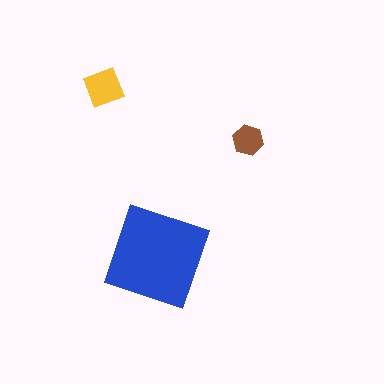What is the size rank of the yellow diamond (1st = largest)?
2nd.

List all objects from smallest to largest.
The brown hexagon, the yellow diamond, the blue square.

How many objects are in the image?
There are 3 objects in the image.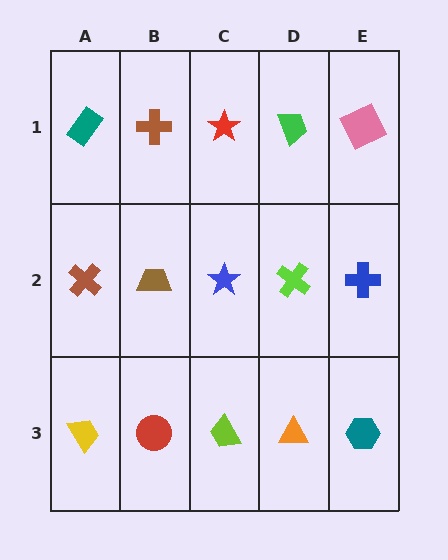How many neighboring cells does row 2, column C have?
4.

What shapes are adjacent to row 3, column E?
A blue cross (row 2, column E), an orange triangle (row 3, column D).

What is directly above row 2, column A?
A teal rectangle.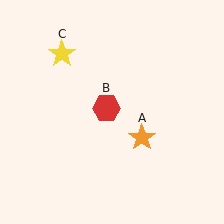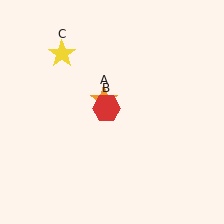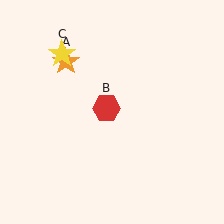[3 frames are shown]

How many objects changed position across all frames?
1 object changed position: orange star (object A).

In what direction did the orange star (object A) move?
The orange star (object A) moved up and to the left.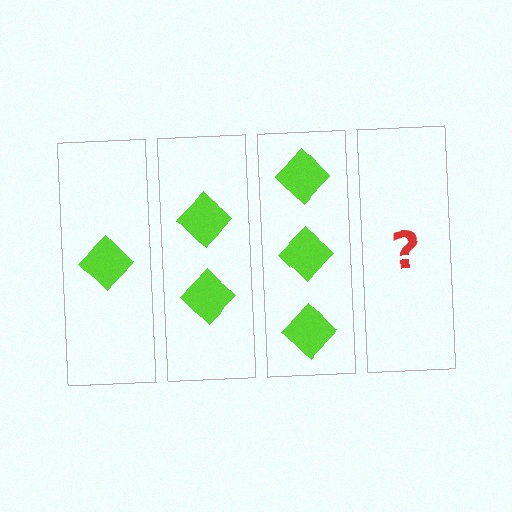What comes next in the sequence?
The next element should be 4 diamonds.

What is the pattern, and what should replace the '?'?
The pattern is that each step adds one more diamond. The '?' should be 4 diamonds.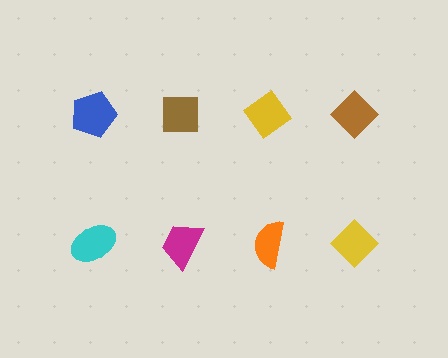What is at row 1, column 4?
A brown diamond.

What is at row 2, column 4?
A yellow diamond.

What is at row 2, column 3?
An orange semicircle.